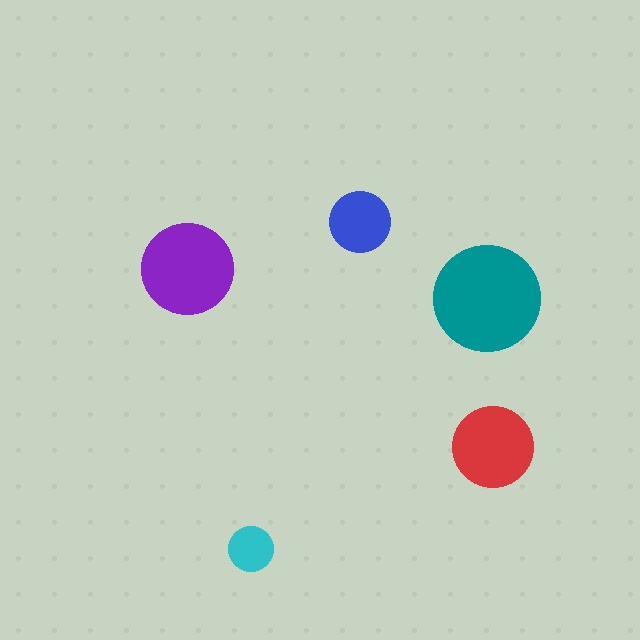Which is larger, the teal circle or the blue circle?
The teal one.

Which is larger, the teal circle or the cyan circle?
The teal one.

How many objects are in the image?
There are 5 objects in the image.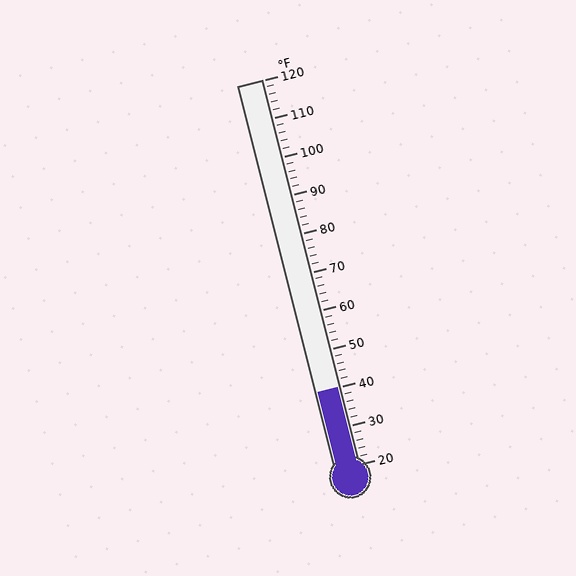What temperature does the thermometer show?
The thermometer shows approximately 40°F.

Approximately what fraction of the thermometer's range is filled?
The thermometer is filled to approximately 20% of its range.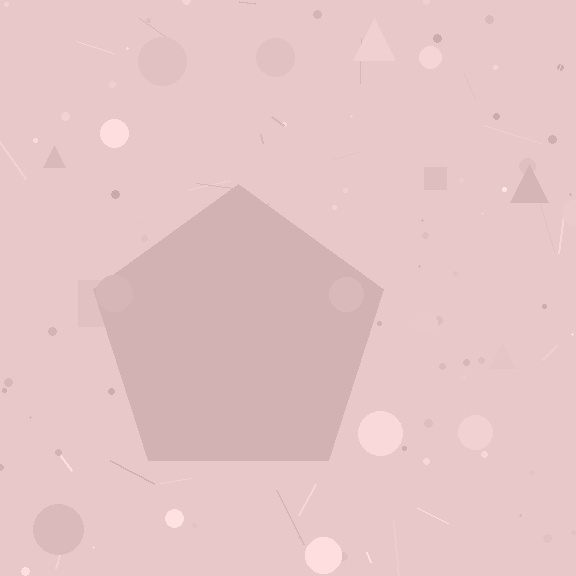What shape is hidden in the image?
A pentagon is hidden in the image.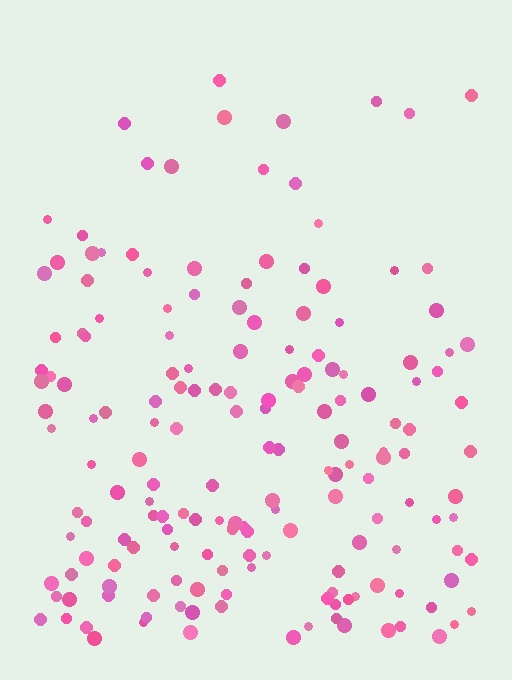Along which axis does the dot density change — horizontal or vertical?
Vertical.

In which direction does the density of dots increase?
From top to bottom, with the bottom side densest.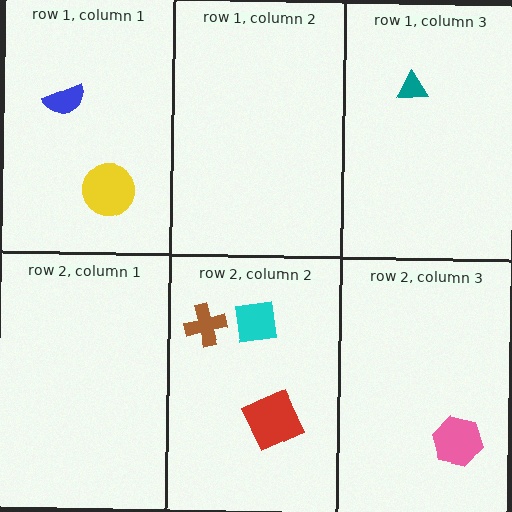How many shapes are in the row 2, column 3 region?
1.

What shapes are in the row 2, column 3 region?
The pink hexagon.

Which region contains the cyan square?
The row 2, column 2 region.